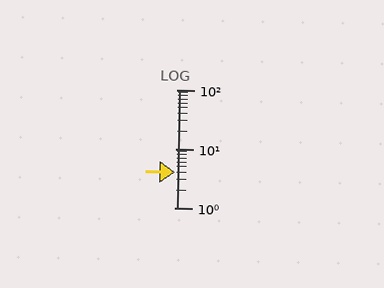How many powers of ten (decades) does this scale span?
The scale spans 2 decades, from 1 to 100.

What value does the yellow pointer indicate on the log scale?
The pointer indicates approximately 4.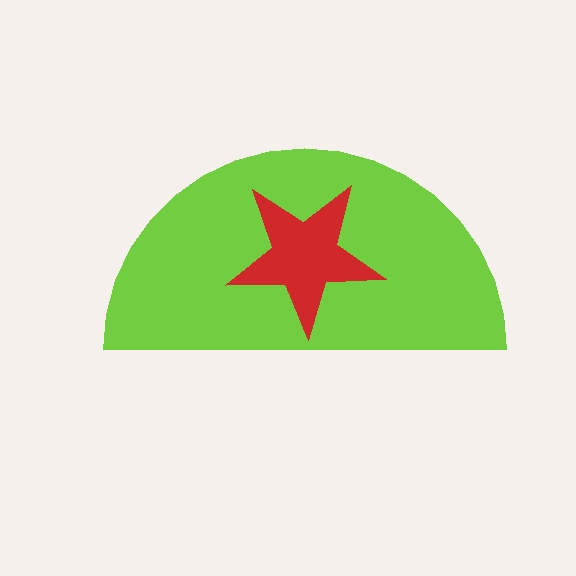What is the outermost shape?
The lime semicircle.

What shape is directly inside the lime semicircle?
The red star.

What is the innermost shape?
The red star.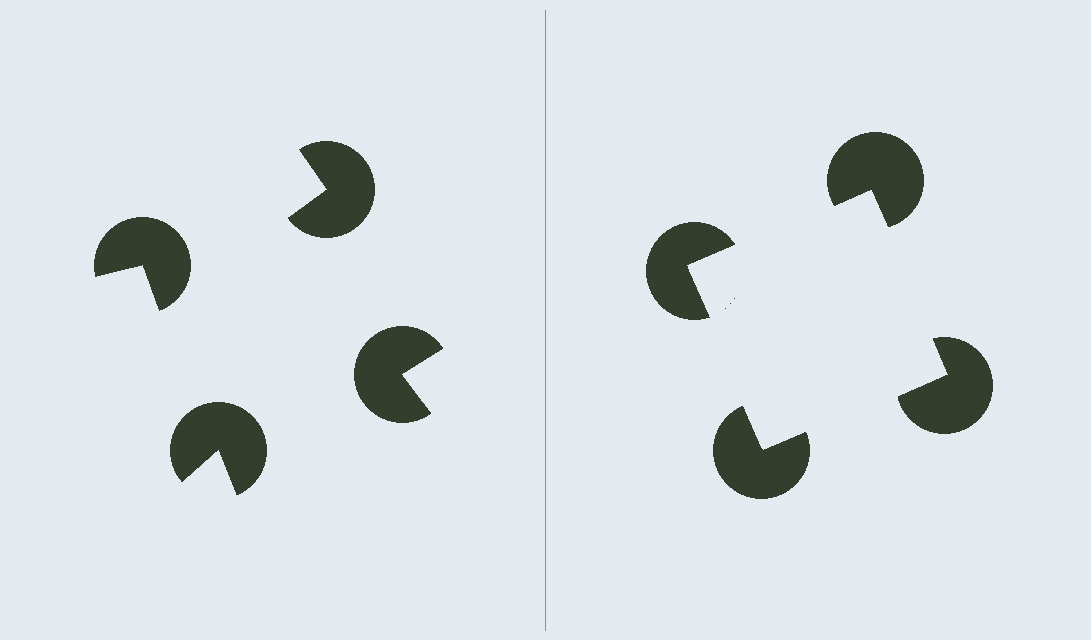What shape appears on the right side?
An illusory square.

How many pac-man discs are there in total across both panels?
8 — 4 on each side.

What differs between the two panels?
The pac-man discs are positioned identically on both sides; only the wedge orientations differ. On the right they align to a square; on the left they are misaligned.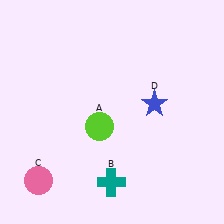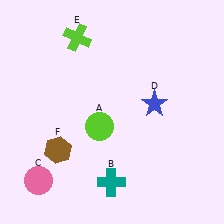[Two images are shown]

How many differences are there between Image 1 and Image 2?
There are 2 differences between the two images.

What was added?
A lime cross (E), a brown hexagon (F) were added in Image 2.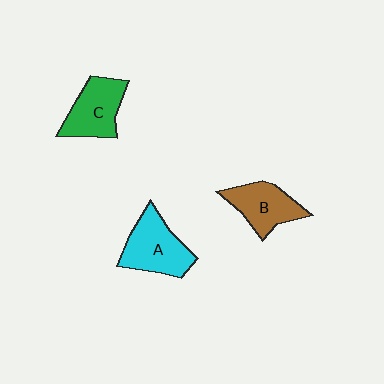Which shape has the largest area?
Shape A (cyan).